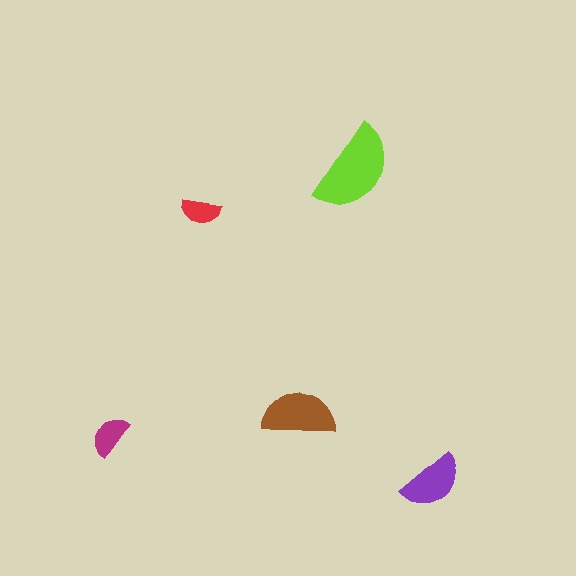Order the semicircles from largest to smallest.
the lime one, the brown one, the purple one, the magenta one, the red one.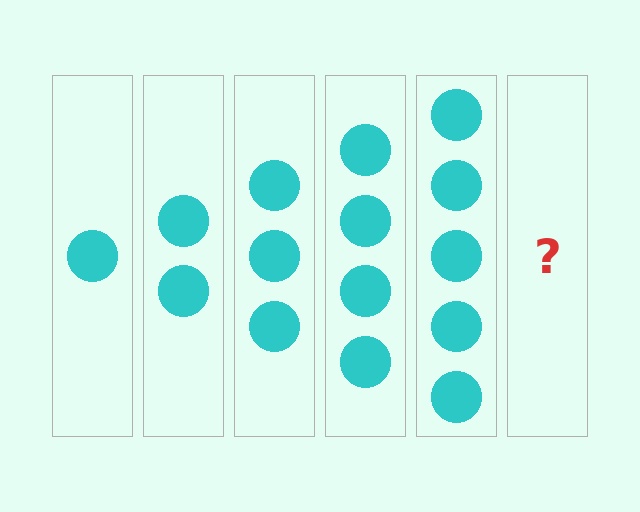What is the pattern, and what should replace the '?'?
The pattern is that each step adds one more circle. The '?' should be 6 circles.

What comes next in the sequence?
The next element should be 6 circles.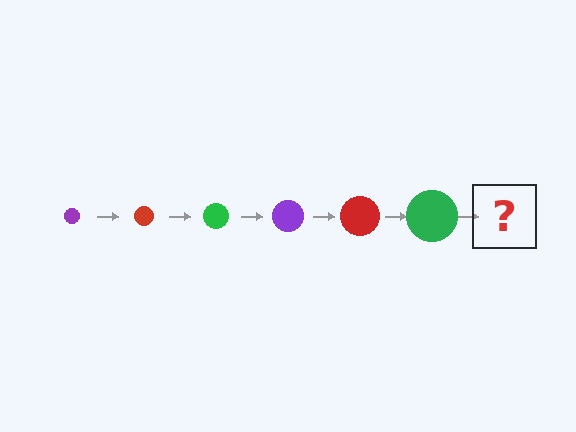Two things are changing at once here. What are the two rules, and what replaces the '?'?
The two rules are that the circle grows larger each step and the color cycles through purple, red, and green. The '?' should be a purple circle, larger than the previous one.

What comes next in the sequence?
The next element should be a purple circle, larger than the previous one.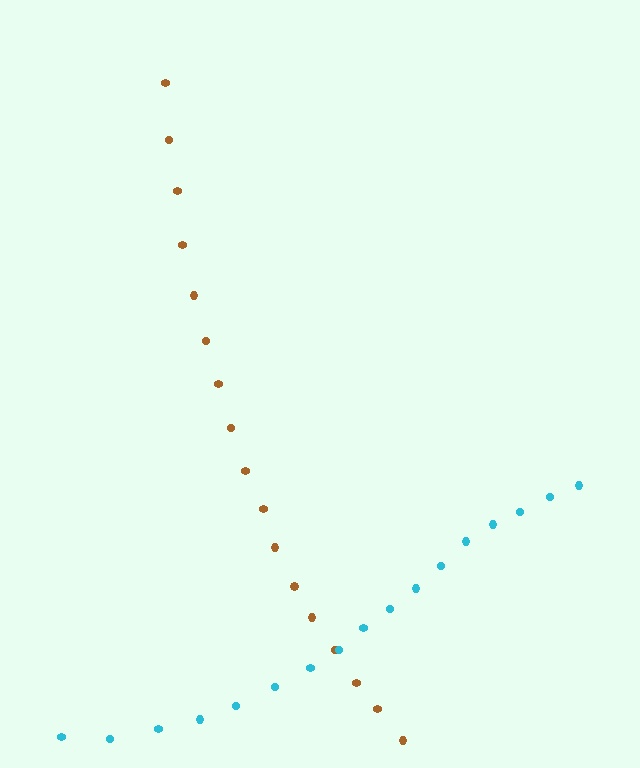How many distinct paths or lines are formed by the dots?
There are 2 distinct paths.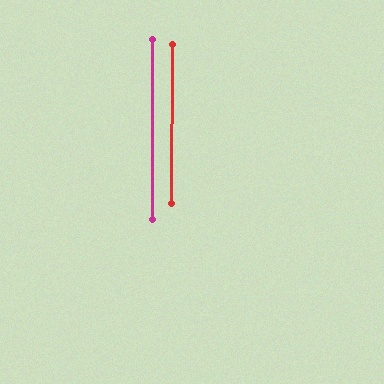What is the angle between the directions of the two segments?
Approximately 0 degrees.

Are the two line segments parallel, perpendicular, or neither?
Parallel — their directions differ by only 0.5°.